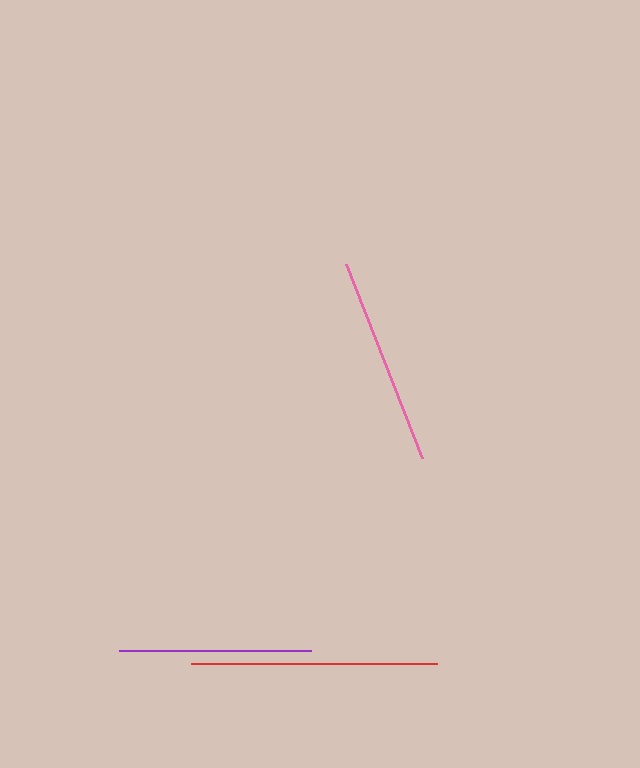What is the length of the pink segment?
The pink segment is approximately 208 pixels long.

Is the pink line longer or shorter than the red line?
The red line is longer than the pink line.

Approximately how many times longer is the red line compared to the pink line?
The red line is approximately 1.2 times the length of the pink line.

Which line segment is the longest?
The red line is the longest at approximately 247 pixels.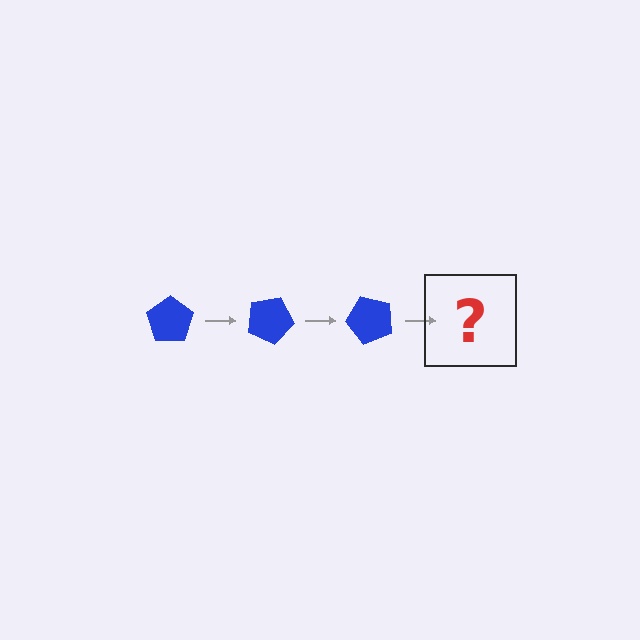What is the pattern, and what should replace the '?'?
The pattern is that the pentagon rotates 25 degrees each step. The '?' should be a blue pentagon rotated 75 degrees.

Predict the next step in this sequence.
The next step is a blue pentagon rotated 75 degrees.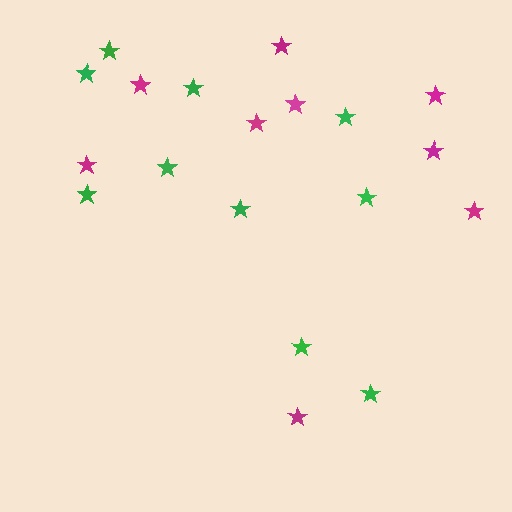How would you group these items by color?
There are 2 groups: one group of magenta stars (9) and one group of green stars (10).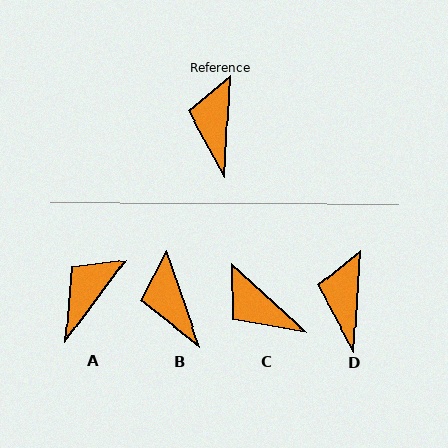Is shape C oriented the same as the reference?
No, it is off by about 51 degrees.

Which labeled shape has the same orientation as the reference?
D.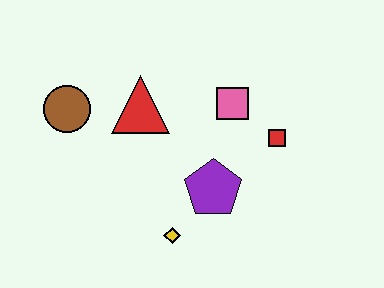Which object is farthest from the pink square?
The brown circle is farthest from the pink square.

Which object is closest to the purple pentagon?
The yellow diamond is closest to the purple pentagon.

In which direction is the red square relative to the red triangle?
The red square is to the right of the red triangle.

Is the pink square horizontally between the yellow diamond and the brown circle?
No